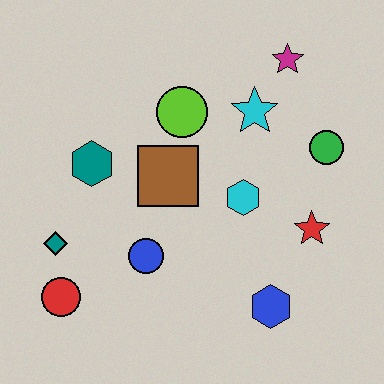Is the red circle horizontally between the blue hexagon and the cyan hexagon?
No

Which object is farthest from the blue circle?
The magenta star is farthest from the blue circle.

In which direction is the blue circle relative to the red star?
The blue circle is to the left of the red star.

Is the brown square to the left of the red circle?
No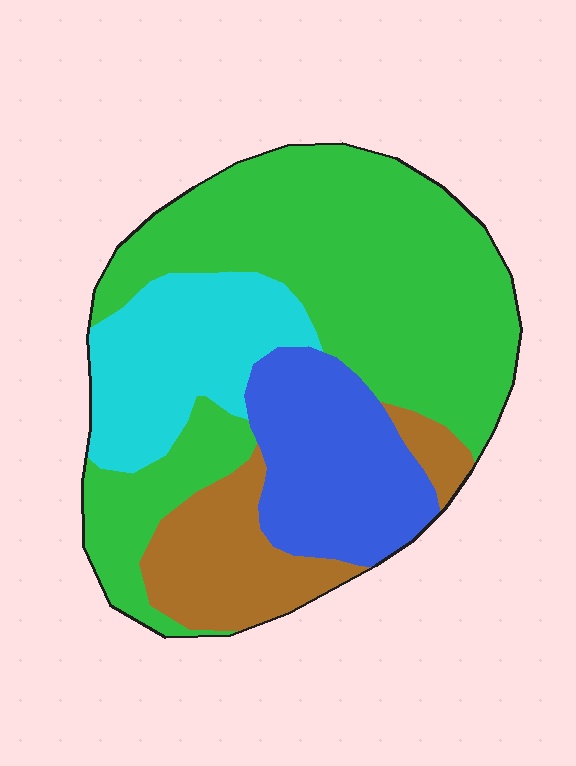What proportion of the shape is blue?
Blue covers about 20% of the shape.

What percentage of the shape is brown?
Brown covers about 15% of the shape.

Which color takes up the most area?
Green, at roughly 50%.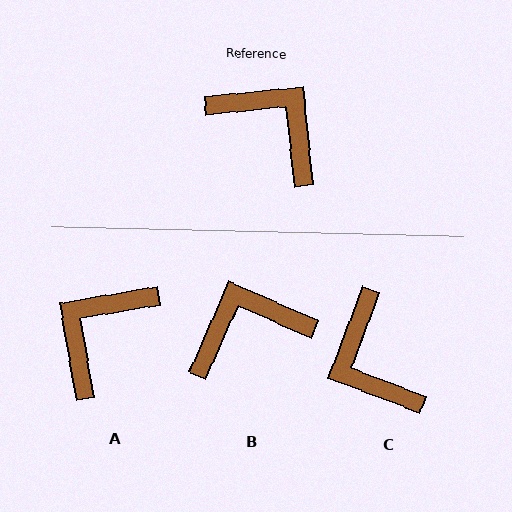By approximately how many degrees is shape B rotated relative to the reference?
Approximately 60 degrees counter-clockwise.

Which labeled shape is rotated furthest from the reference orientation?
C, about 153 degrees away.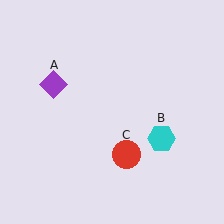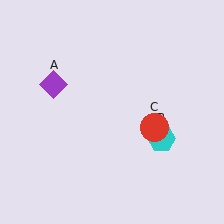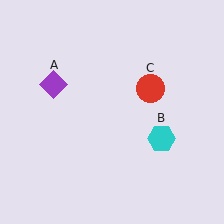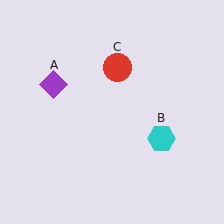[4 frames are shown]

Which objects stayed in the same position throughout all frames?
Purple diamond (object A) and cyan hexagon (object B) remained stationary.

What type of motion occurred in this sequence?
The red circle (object C) rotated counterclockwise around the center of the scene.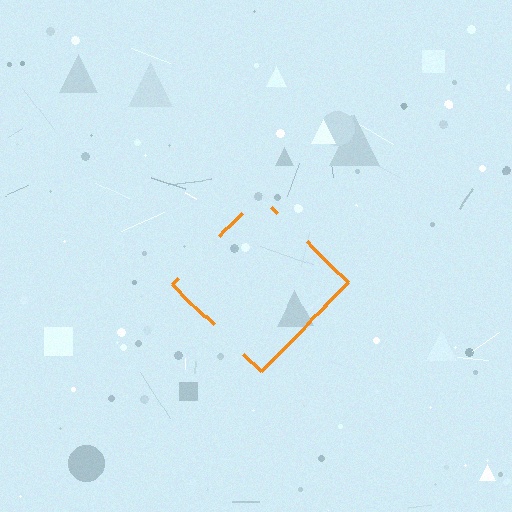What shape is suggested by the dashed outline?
The dashed outline suggests a diamond.